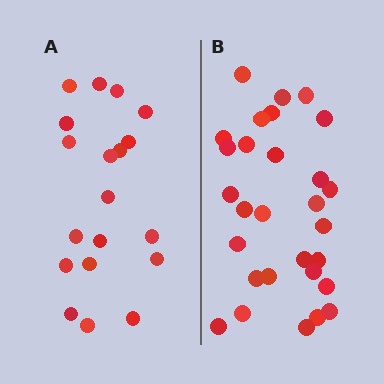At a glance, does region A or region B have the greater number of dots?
Region B (the right region) has more dots.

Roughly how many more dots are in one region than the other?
Region B has roughly 10 or so more dots than region A.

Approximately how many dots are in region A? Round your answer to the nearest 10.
About 20 dots. (The exact count is 19, which rounds to 20.)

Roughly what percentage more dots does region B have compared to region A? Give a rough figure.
About 55% more.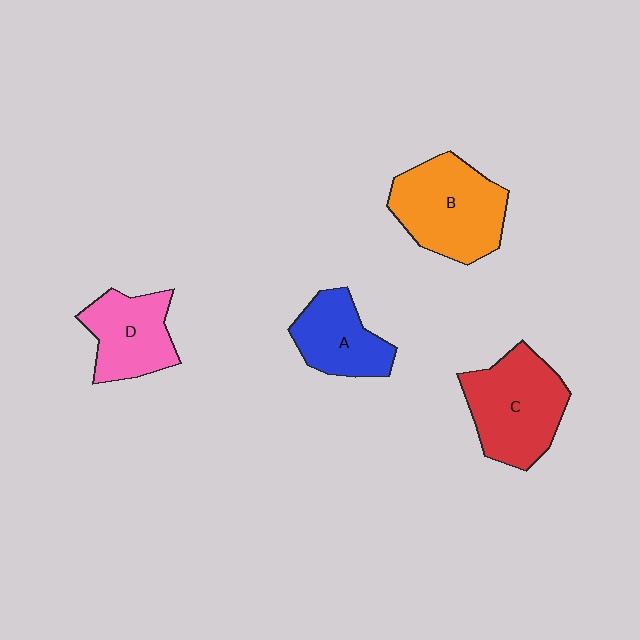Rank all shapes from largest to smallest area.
From largest to smallest: B (orange), C (red), D (pink), A (blue).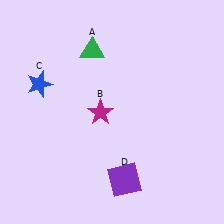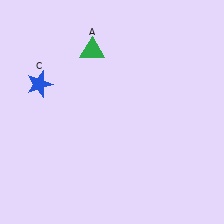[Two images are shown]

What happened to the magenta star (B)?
The magenta star (B) was removed in Image 2. It was in the bottom-left area of Image 1.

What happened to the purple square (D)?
The purple square (D) was removed in Image 2. It was in the bottom-right area of Image 1.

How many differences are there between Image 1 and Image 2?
There are 2 differences between the two images.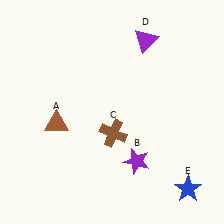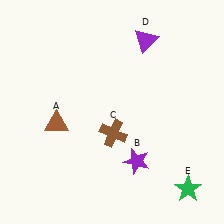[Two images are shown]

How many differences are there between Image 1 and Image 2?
There is 1 difference between the two images.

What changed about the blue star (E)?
In Image 1, E is blue. In Image 2, it changed to green.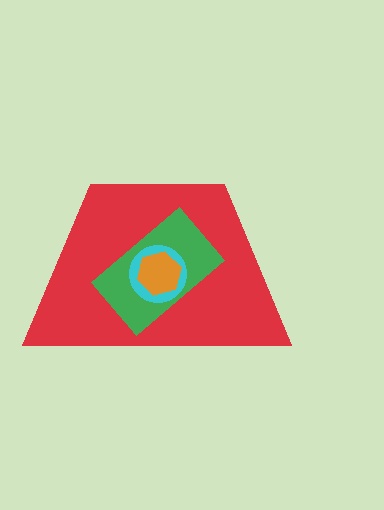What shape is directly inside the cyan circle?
The orange hexagon.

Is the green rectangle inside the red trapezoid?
Yes.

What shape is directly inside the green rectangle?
The cyan circle.